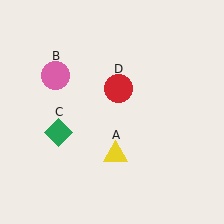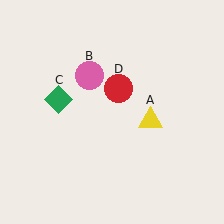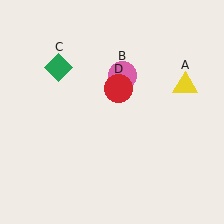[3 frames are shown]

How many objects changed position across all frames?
3 objects changed position: yellow triangle (object A), pink circle (object B), green diamond (object C).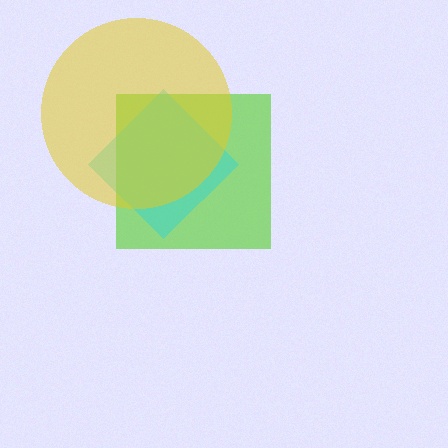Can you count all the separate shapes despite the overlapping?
Yes, there are 3 separate shapes.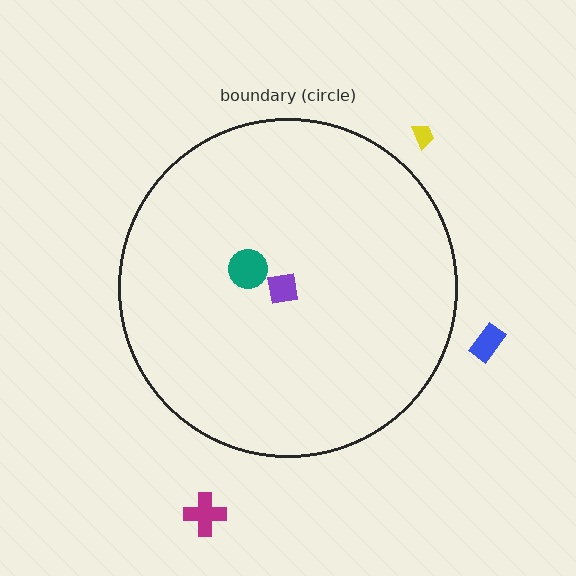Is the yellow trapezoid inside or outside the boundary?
Outside.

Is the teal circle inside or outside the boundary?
Inside.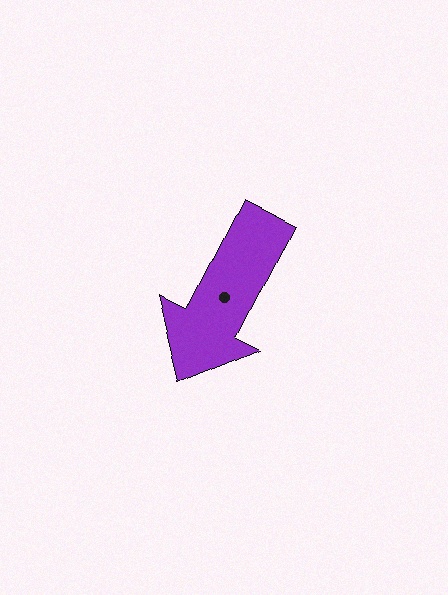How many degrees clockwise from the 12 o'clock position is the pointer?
Approximately 207 degrees.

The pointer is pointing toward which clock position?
Roughly 7 o'clock.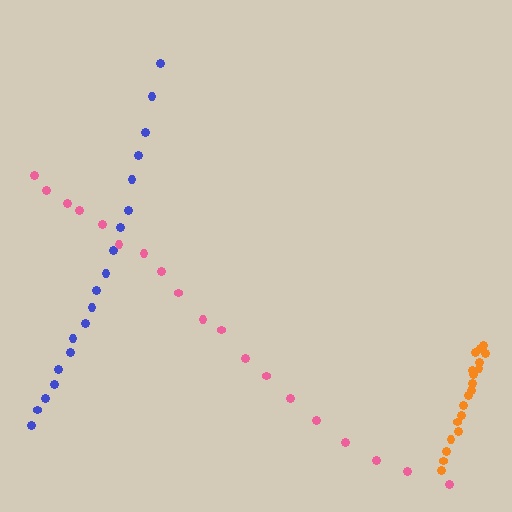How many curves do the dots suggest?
There are 3 distinct paths.